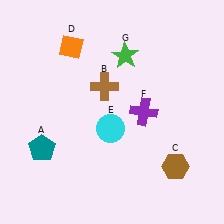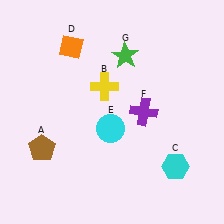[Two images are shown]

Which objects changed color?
A changed from teal to brown. B changed from brown to yellow. C changed from brown to cyan.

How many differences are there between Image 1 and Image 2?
There are 3 differences between the two images.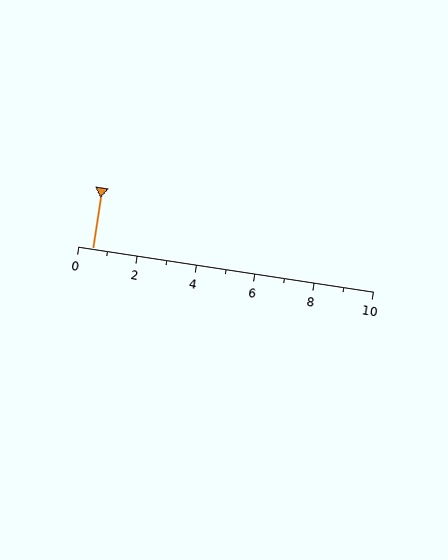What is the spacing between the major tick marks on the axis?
The major ticks are spaced 2 apart.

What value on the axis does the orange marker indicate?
The marker indicates approximately 0.5.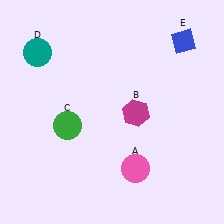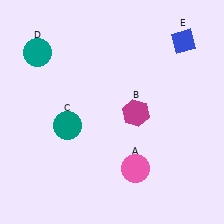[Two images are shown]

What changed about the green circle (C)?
In Image 1, C is green. In Image 2, it changed to teal.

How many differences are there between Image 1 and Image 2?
There is 1 difference between the two images.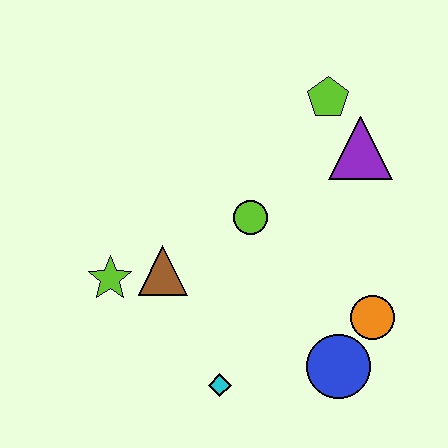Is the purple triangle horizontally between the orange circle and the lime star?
Yes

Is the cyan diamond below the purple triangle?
Yes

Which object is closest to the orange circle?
The blue circle is closest to the orange circle.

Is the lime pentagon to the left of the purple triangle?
Yes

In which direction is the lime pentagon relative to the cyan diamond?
The lime pentagon is above the cyan diamond.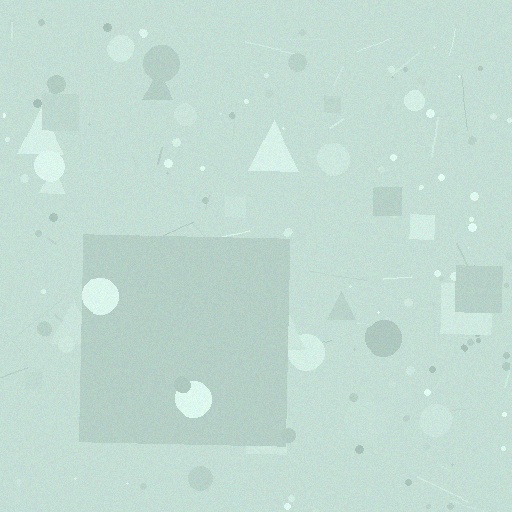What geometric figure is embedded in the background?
A square is embedded in the background.